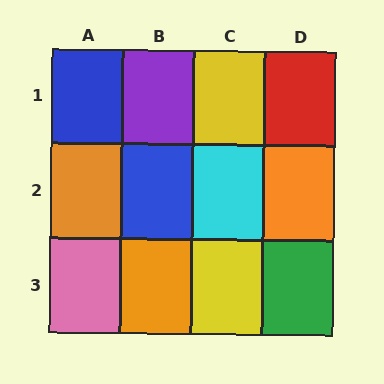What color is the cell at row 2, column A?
Orange.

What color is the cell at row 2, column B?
Blue.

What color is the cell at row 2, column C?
Cyan.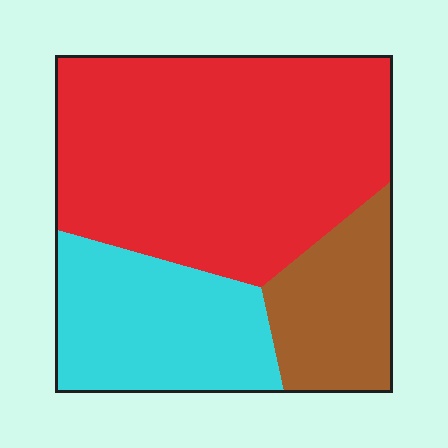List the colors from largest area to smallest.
From largest to smallest: red, cyan, brown.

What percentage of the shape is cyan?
Cyan takes up about one quarter (1/4) of the shape.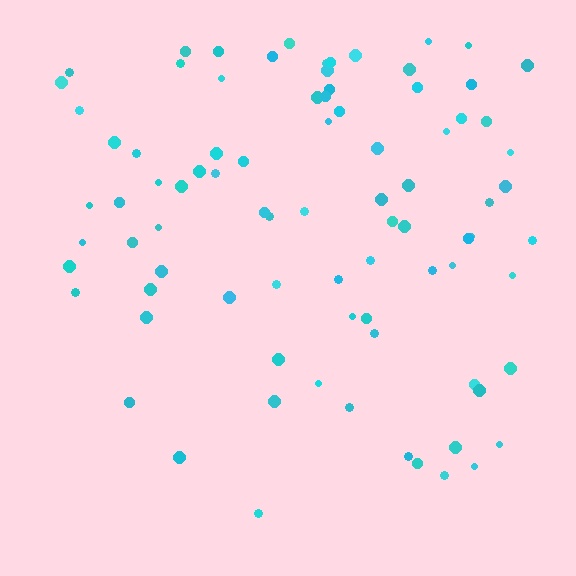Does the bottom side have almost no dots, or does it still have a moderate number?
Still a moderate number, just noticeably fewer than the top.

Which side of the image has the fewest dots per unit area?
The bottom.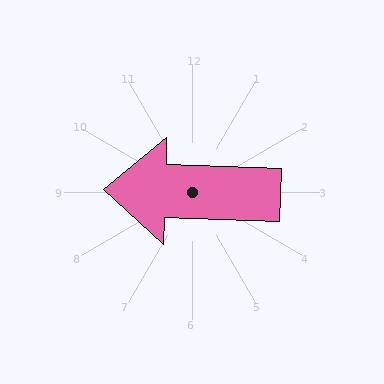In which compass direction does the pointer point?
West.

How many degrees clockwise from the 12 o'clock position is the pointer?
Approximately 272 degrees.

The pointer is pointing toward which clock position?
Roughly 9 o'clock.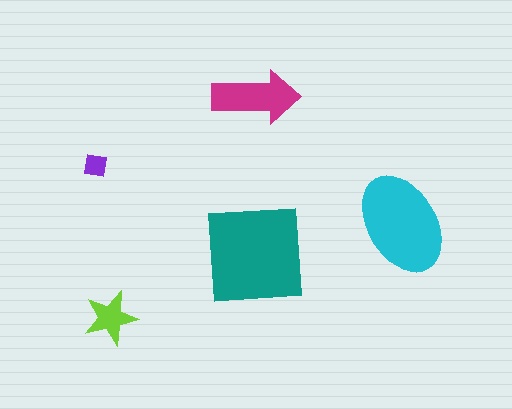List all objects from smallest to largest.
The purple square, the lime star, the magenta arrow, the cyan ellipse, the teal square.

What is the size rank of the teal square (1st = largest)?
1st.